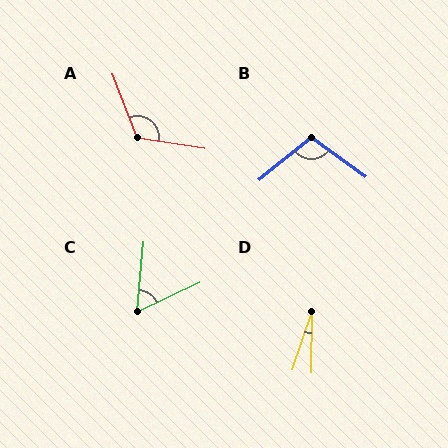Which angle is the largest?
A, at approximately 120 degrees.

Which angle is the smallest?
D, at approximately 18 degrees.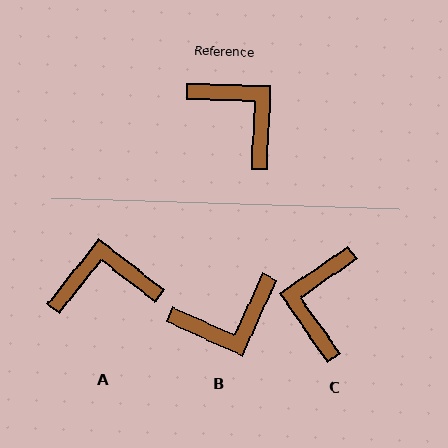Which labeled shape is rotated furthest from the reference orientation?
C, about 127 degrees away.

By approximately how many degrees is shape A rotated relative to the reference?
Approximately 54 degrees counter-clockwise.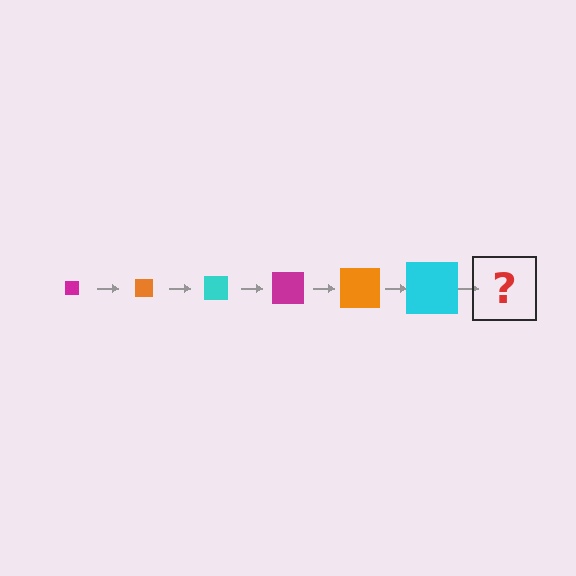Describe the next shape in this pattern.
It should be a magenta square, larger than the previous one.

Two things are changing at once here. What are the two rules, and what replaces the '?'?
The two rules are that the square grows larger each step and the color cycles through magenta, orange, and cyan. The '?' should be a magenta square, larger than the previous one.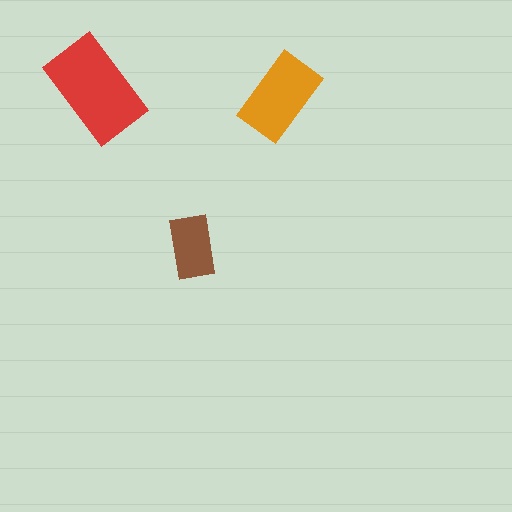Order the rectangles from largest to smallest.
the red one, the orange one, the brown one.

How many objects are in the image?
There are 3 objects in the image.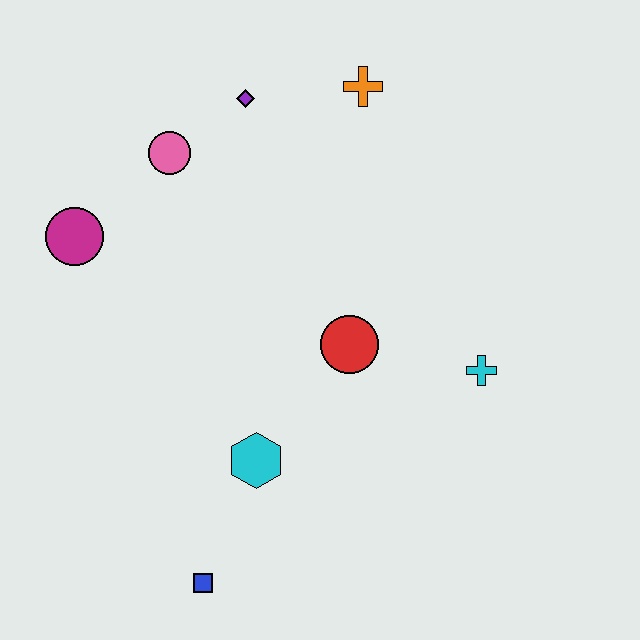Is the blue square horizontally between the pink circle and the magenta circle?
No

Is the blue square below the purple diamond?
Yes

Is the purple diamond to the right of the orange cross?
No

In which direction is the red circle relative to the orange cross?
The red circle is below the orange cross.